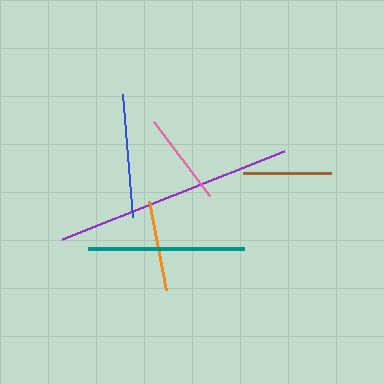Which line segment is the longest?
The purple line is the longest at approximately 239 pixels.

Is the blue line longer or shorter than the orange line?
The blue line is longer than the orange line.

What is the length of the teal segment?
The teal segment is approximately 156 pixels long.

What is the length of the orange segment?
The orange segment is approximately 91 pixels long.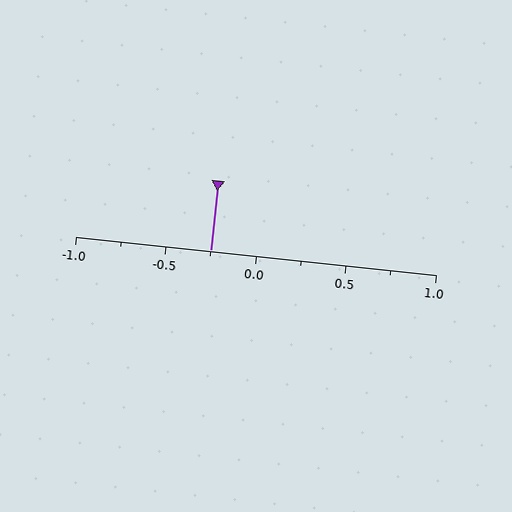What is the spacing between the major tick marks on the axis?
The major ticks are spaced 0.5 apart.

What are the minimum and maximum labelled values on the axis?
The axis runs from -1.0 to 1.0.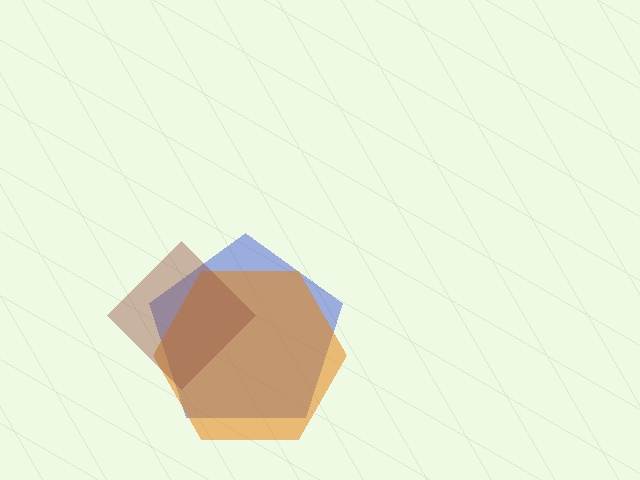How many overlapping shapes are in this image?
There are 3 overlapping shapes in the image.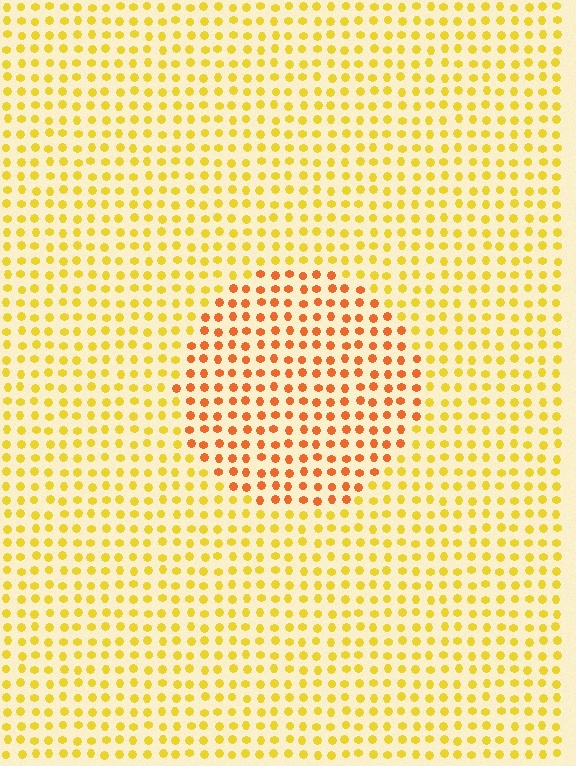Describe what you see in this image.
The image is filled with small yellow elements in a uniform arrangement. A circle-shaped region is visible where the elements are tinted to a slightly different hue, forming a subtle color boundary.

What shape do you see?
I see a circle.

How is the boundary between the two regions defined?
The boundary is defined purely by a slight shift in hue (about 34 degrees). Spacing, size, and orientation are identical on both sides.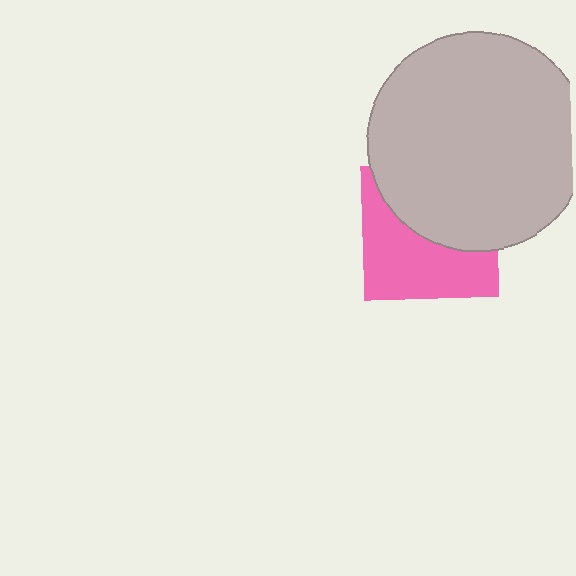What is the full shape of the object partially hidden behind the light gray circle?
The partially hidden object is a pink square.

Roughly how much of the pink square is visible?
About half of it is visible (roughly 51%).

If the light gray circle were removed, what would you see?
You would see the complete pink square.